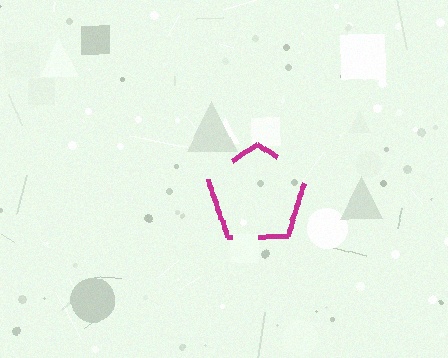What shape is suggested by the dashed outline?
The dashed outline suggests a pentagon.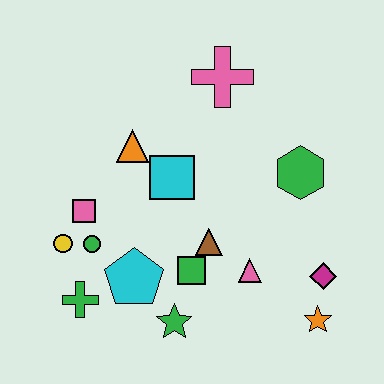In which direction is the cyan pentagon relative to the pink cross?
The cyan pentagon is below the pink cross.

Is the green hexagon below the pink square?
No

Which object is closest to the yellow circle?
The green circle is closest to the yellow circle.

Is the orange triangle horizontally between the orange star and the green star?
No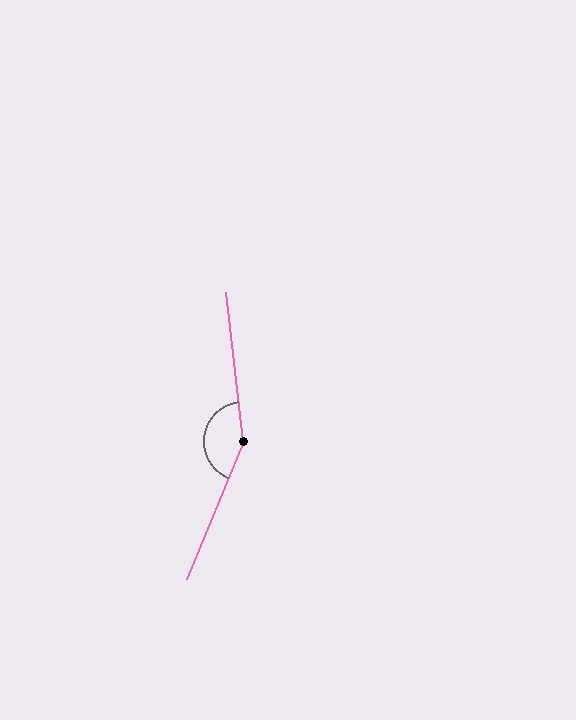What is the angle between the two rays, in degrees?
Approximately 151 degrees.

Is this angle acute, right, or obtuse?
It is obtuse.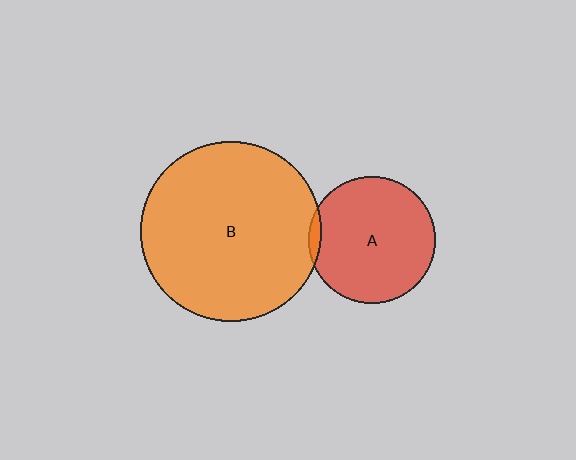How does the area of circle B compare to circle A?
Approximately 2.0 times.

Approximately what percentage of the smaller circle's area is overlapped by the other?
Approximately 5%.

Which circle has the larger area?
Circle B (orange).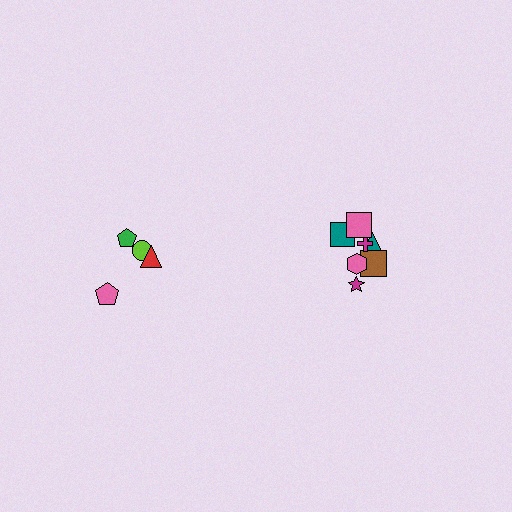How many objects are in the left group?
There are 4 objects.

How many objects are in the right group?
There are 7 objects.